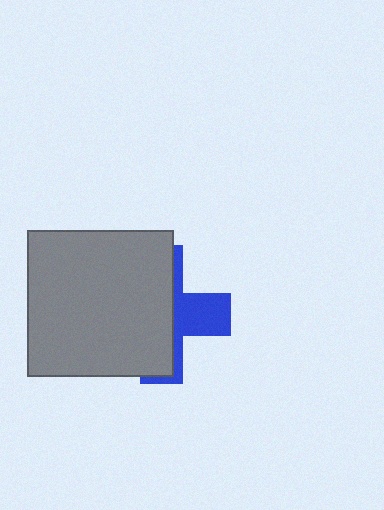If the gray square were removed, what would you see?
You would see the complete blue cross.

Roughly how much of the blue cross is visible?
A small part of it is visible (roughly 36%).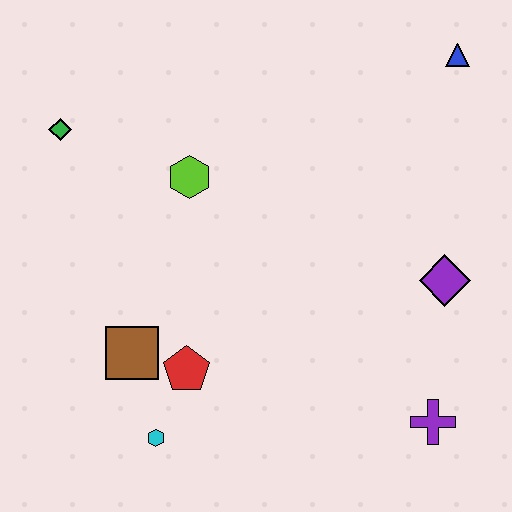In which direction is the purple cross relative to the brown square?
The purple cross is to the right of the brown square.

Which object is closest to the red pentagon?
The brown square is closest to the red pentagon.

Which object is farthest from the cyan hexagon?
The blue triangle is farthest from the cyan hexagon.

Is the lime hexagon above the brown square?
Yes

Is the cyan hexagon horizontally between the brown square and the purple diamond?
Yes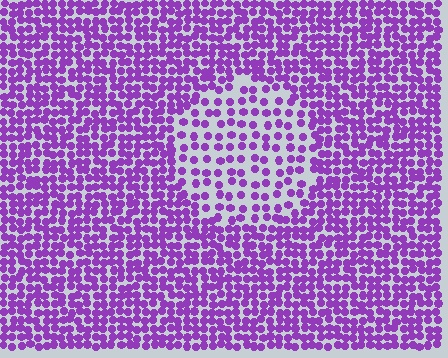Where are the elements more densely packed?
The elements are more densely packed outside the circle boundary.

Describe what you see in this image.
The image contains small purple elements arranged at two different densities. A circle-shaped region is visible where the elements are less densely packed than the surrounding area.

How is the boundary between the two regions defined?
The boundary is defined by a change in element density (approximately 2.0x ratio). All elements are the same color, size, and shape.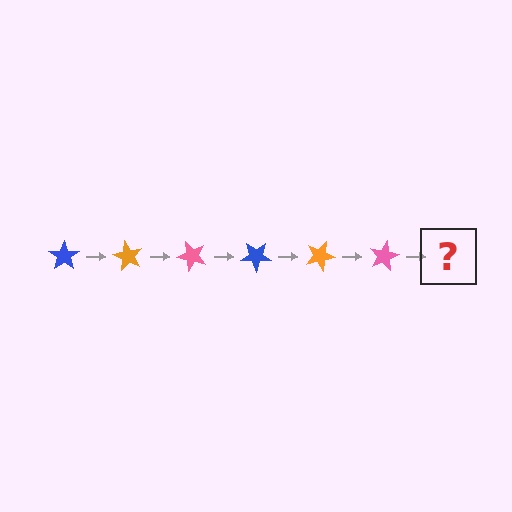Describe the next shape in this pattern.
It should be a blue star, rotated 360 degrees from the start.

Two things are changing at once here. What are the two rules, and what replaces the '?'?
The two rules are that it rotates 60 degrees each step and the color cycles through blue, orange, and pink. The '?' should be a blue star, rotated 360 degrees from the start.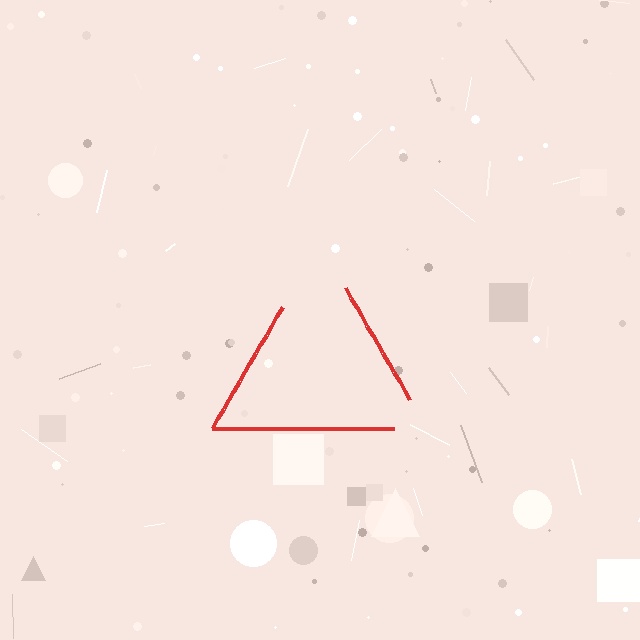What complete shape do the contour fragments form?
The contour fragments form a triangle.